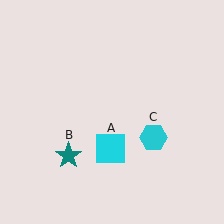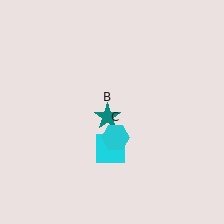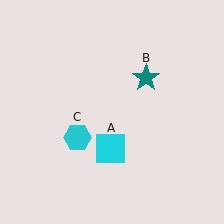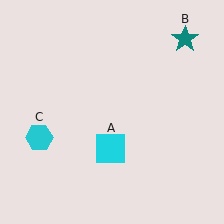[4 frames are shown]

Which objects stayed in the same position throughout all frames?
Cyan square (object A) remained stationary.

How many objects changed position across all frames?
2 objects changed position: teal star (object B), cyan hexagon (object C).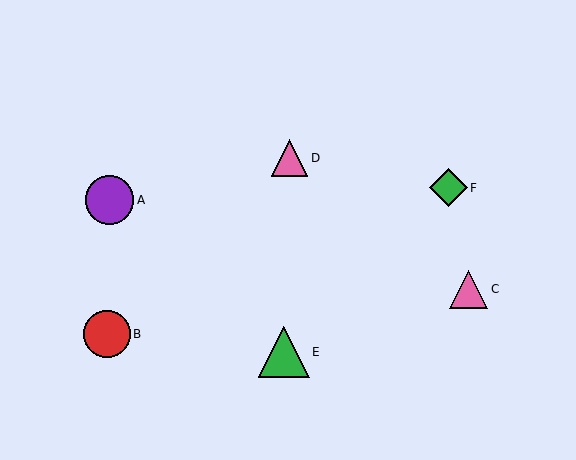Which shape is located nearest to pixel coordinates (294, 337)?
The green triangle (labeled E) at (284, 352) is nearest to that location.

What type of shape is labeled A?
Shape A is a purple circle.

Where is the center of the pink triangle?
The center of the pink triangle is at (290, 158).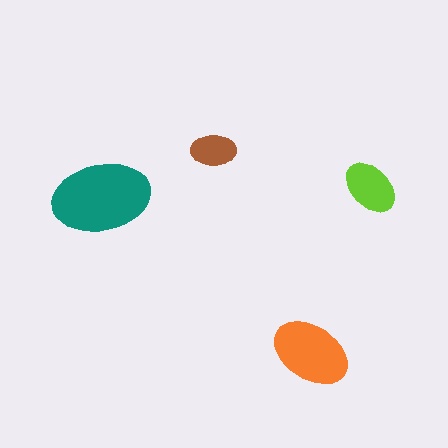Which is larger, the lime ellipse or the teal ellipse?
The teal one.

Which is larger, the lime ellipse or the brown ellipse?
The lime one.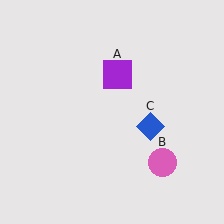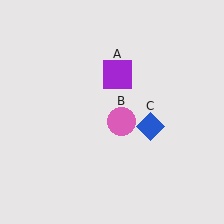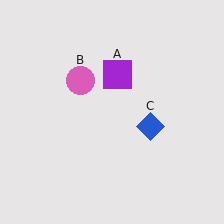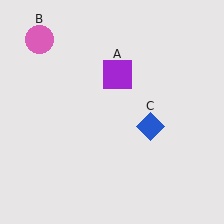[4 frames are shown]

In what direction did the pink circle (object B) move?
The pink circle (object B) moved up and to the left.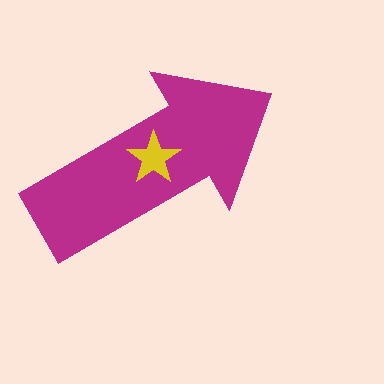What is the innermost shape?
The yellow star.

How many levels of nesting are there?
2.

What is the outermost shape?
The magenta arrow.